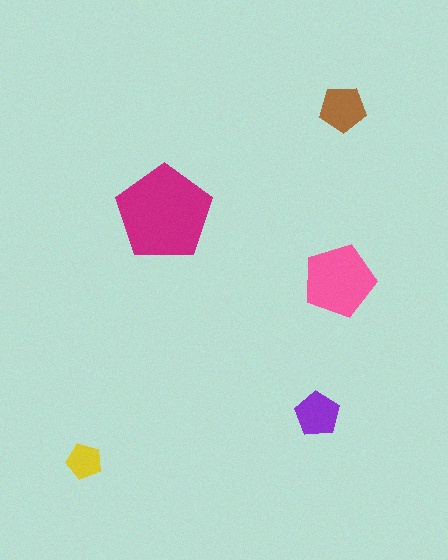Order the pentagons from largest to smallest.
the magenta one, the pink one, the brown one, the purple one, the yellow one.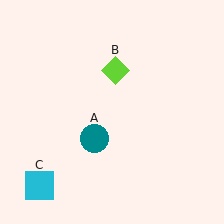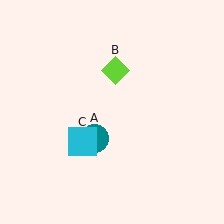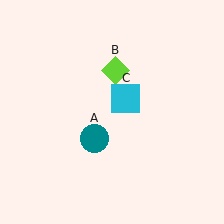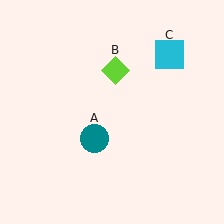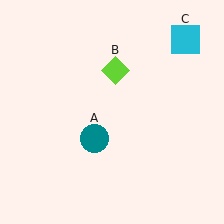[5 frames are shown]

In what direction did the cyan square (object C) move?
The cyan square (object C) moved up and to the right.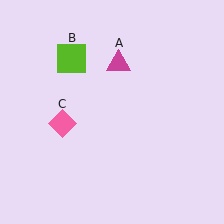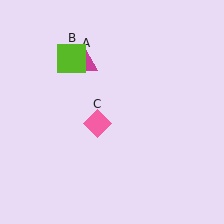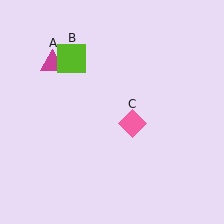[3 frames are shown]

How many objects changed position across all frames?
2 objects changed position: magenta triangle (object A), pink diamond (object C).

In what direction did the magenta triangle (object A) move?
The magenta triangle (object A) moved left.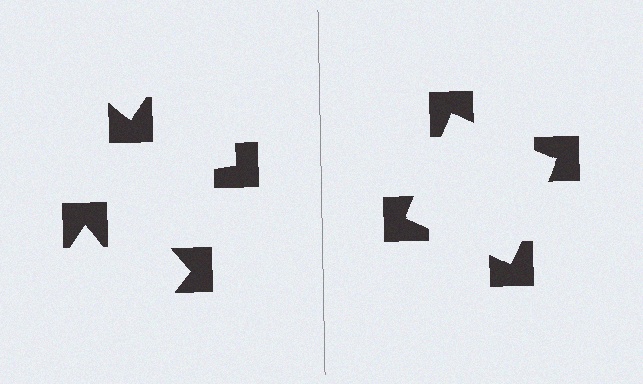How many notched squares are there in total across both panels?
8 — 4 on each side.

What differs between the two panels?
The notched squares are positioned identically on both sides; only the wedge orientations differ. On the right they align to a square; on the left they are misaligned.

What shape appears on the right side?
An illusory square.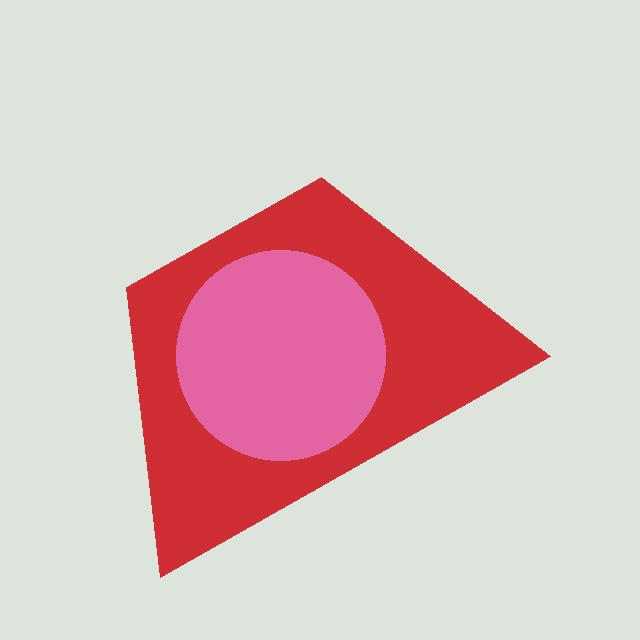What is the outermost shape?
The red trapezoid.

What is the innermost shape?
The pink circle.